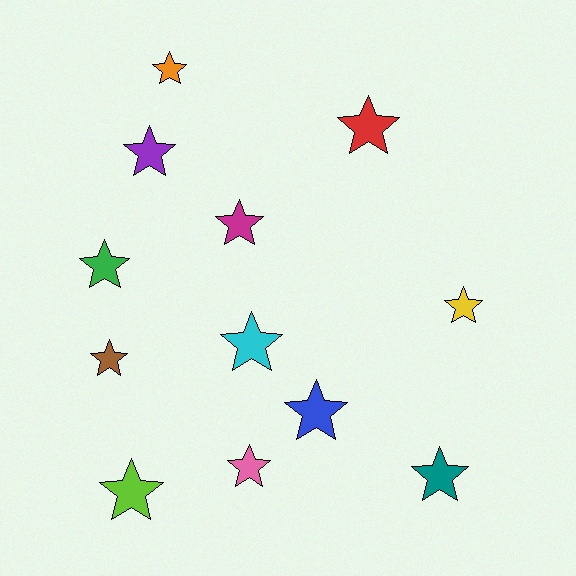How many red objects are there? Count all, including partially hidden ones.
There is 1 red object.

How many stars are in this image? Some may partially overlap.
There are 12 stars.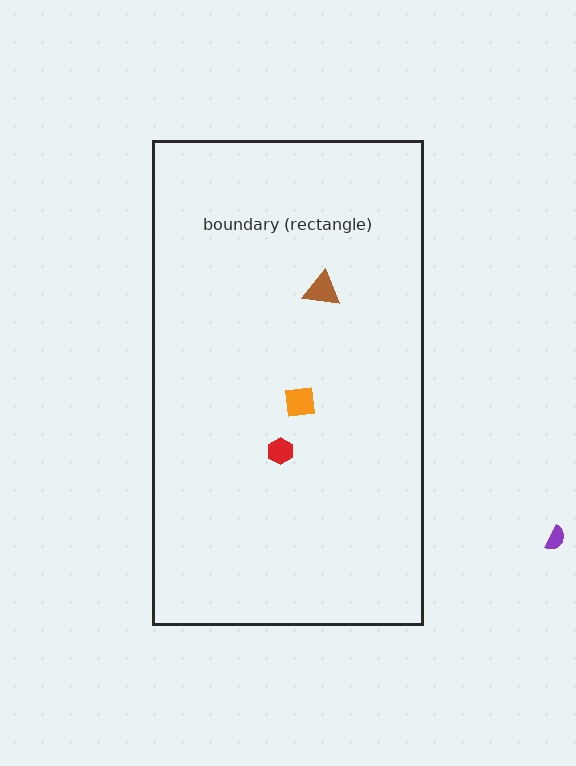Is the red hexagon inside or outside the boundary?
Inside.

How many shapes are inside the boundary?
3 inside, 1 outside.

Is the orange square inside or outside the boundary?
Inside.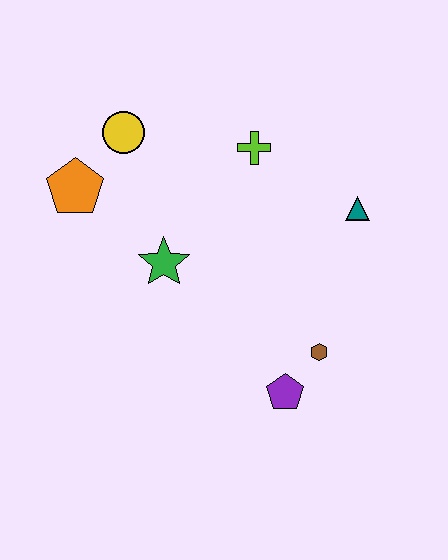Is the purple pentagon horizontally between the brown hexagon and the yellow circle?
Yes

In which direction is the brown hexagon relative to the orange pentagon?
The brown hexagon is to the right of the orange pentagon.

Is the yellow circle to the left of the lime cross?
Yes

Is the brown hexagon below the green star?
Yes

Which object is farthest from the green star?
The teal triangle is farthest from the green star.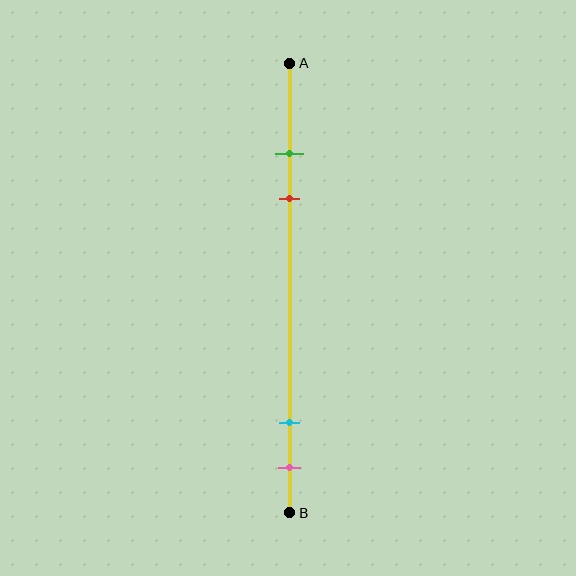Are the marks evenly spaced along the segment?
No, the marks are not evenly spaced.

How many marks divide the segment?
There are 4 marks dividing the segment.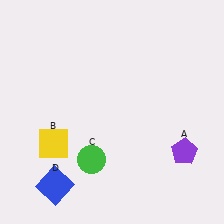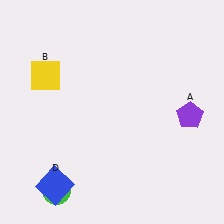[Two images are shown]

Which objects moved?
The objects that moved are: the purple pentagon (A), the yellow square (B), the green circle (C).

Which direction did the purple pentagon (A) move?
The purple pentagon (A) moved up.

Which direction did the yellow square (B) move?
The yellow square (B) moved up.